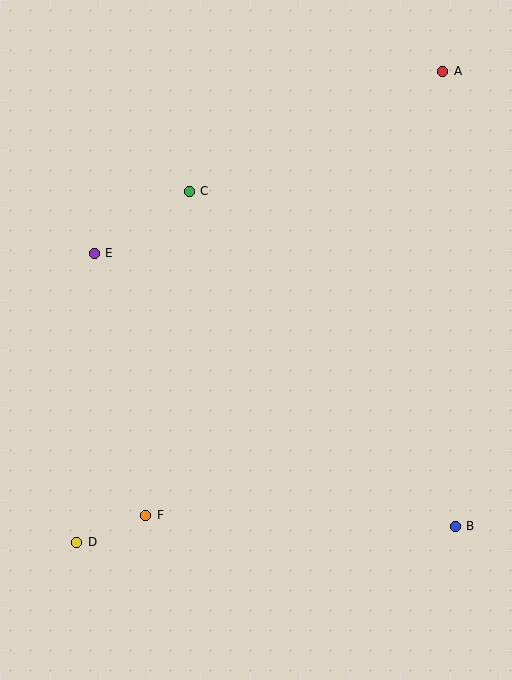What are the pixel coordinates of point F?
Point F is at (146, 515).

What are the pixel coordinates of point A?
Point A is at (443, 71).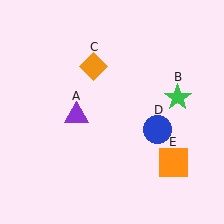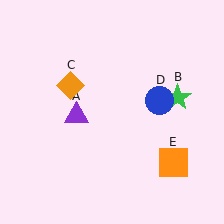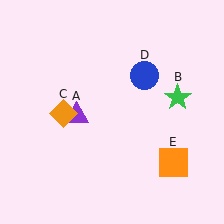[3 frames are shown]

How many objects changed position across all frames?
2 objects changed position: orange diamond (object C), blue circle (object D).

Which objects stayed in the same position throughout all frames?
Purple triangle (object A) and green star (object B) and orange square (object E) remained stationary.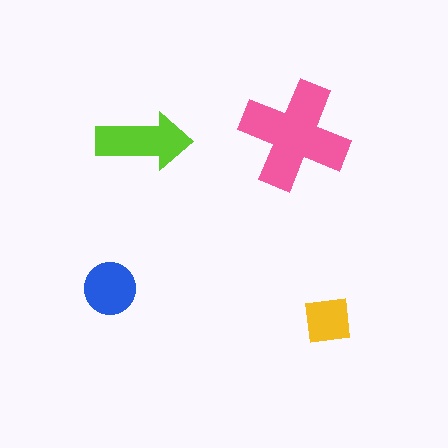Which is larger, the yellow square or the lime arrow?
The lime arrow.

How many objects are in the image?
There are 4 objects in the image.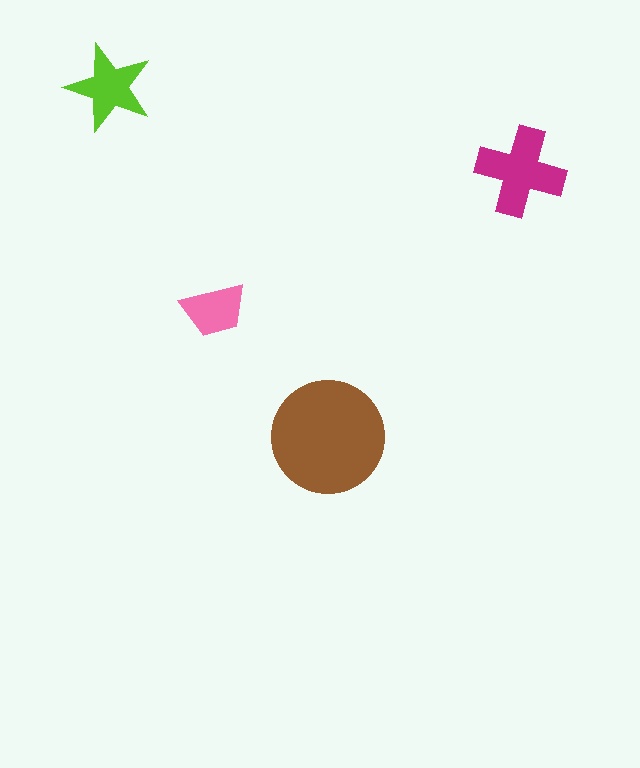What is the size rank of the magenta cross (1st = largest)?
2nd.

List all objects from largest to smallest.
The brown circle, the magenta cross, the lime star, the pink trapezoid.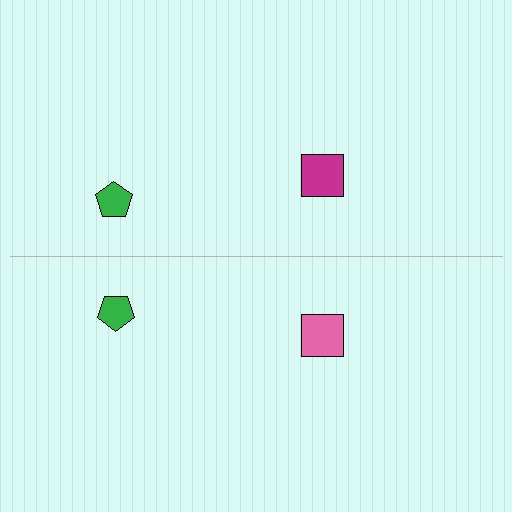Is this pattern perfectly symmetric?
No, the pattern is not perfectly symmetric. The pink square on the bottom side breaks the symmetry — its mirror counterpart is magenta.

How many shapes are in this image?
There are 4 shapes in this image.